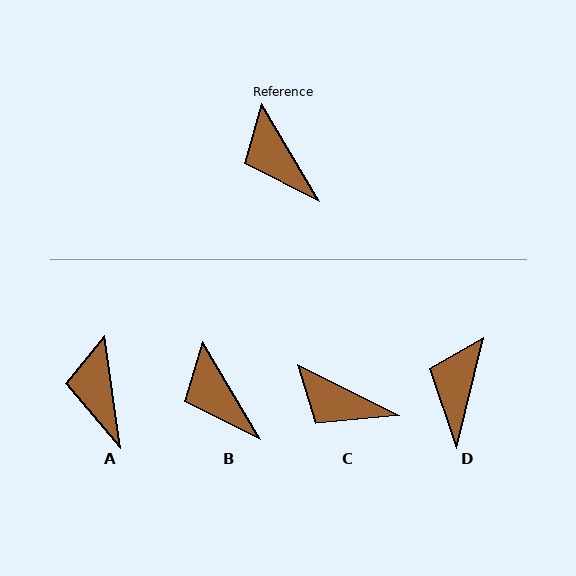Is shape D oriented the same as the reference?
No, it is off by about 44 degrees.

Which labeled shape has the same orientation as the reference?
B.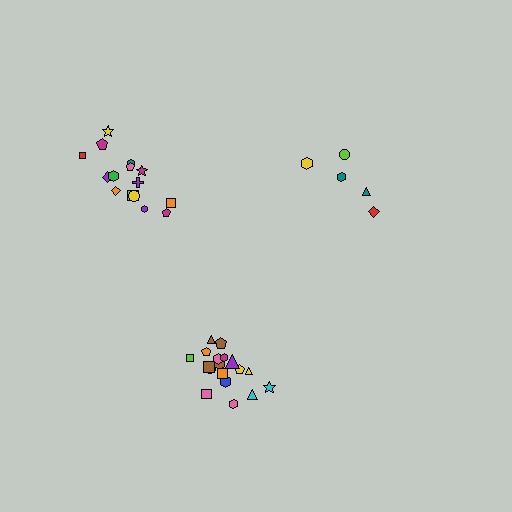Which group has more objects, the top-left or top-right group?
The top-left group.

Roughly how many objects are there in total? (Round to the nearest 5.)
Roughly 40 objects in total.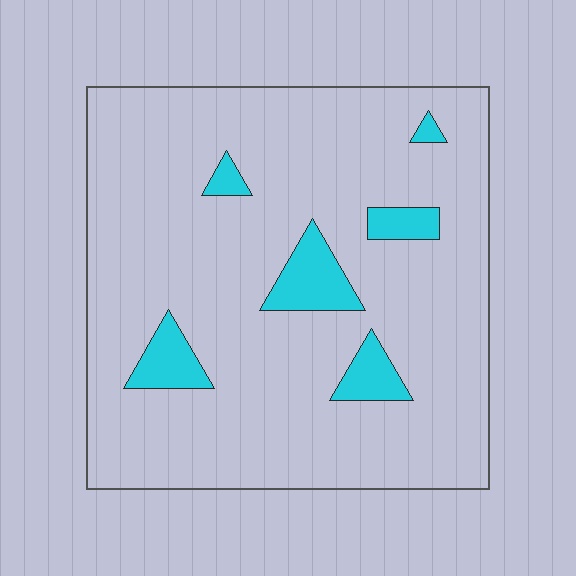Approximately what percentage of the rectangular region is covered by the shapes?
Approximately 10%.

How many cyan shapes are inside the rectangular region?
6.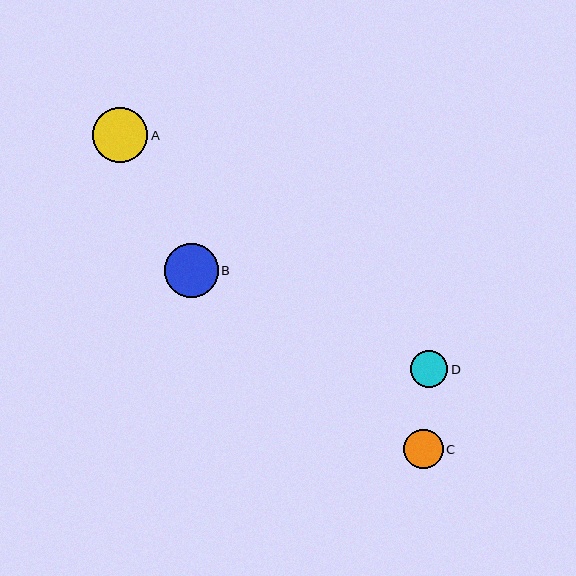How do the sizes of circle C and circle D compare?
Circle C and circle D are approximately the same size.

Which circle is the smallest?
Circle D is the smallest with a size of approximately 37 pixels.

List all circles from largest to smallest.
From largest to smallest: A, B, C, D.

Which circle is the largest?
Circle A is the largest with a size of approximately 55 pixels.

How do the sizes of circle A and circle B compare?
Circle A and circle B are approximately the same size.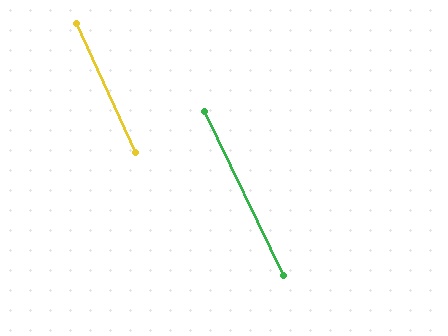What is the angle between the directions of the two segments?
Approximately 1 degree.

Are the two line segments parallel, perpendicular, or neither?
Parallel — their directions differ by only 1.3°.